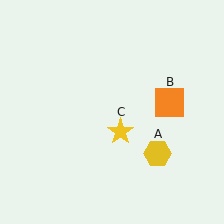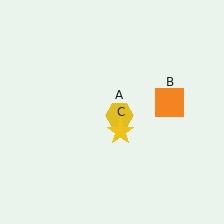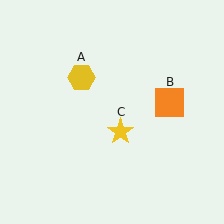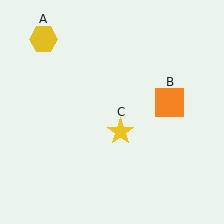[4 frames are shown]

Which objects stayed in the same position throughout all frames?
Orange square (object B) and yellow star (object C) remained stationary.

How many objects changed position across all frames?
1 object changed position: yellow hexagon (object A).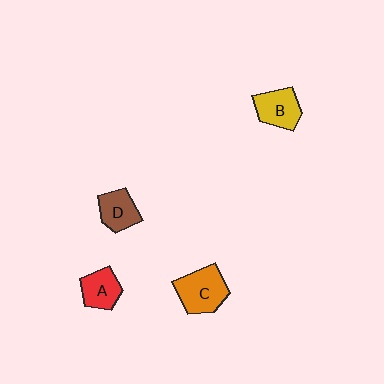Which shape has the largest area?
Shape C (orange).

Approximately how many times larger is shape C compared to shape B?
Approximately 1.3 times.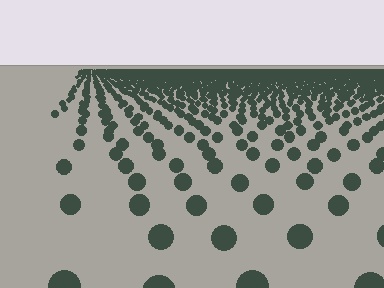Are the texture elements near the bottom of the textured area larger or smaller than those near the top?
Larger. Near the bottom, elements are closer to the viewer and appear at a bigger on-screen size.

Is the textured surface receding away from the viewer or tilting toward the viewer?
The surface is receding away from the viewer. Texture elements get smaller and denser toward the top.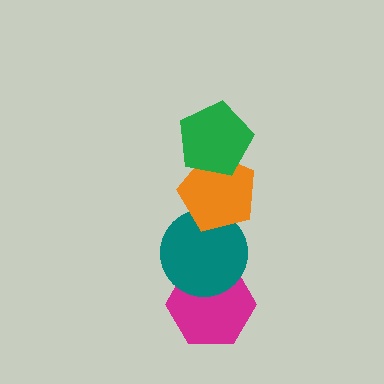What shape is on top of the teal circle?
The orange pentagon is on top of the teal circle.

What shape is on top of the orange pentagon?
The green pentagon is on top of the orange pentagon.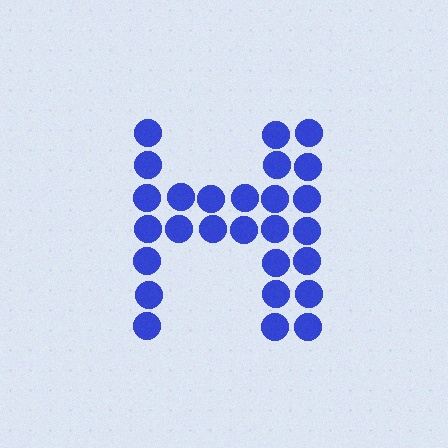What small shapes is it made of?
It is made of small circles.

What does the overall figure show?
The overall figure shows the letter H.